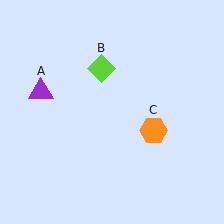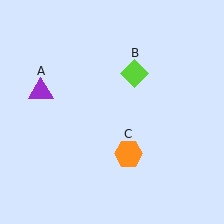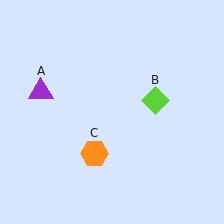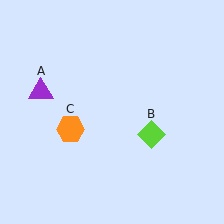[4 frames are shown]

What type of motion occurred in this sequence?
The lime diamond (object B), orange hexagon (object C) rotated clockwise around the center of the scene.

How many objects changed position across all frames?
2 objects changed position: lime diamond (object B), orange hexagon (object C).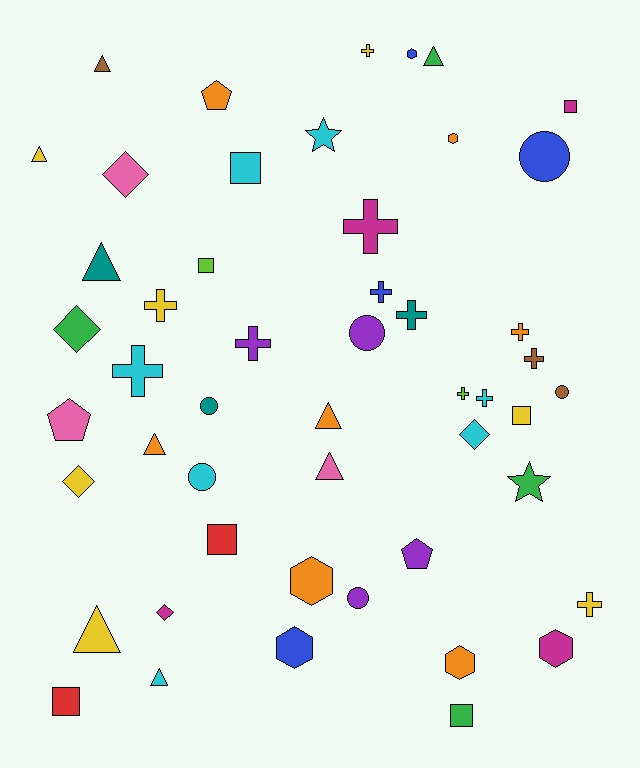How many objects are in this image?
There are 50 objects.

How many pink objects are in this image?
There are 3 pink objects.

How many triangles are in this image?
There are 9 triangles.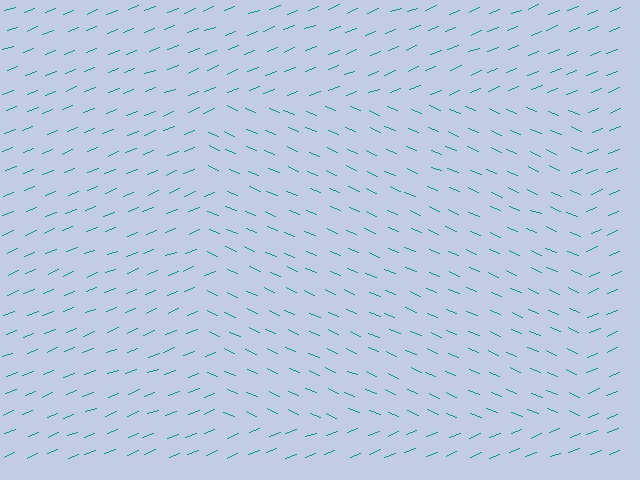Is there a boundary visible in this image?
Yes, there is a texture boundary formed by a change in line orientation.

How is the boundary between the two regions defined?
The boundary is defined purely by a change in line orientation (approximately 45 degrees difference). All lines are the same color and thickness.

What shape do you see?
I see a rectangle.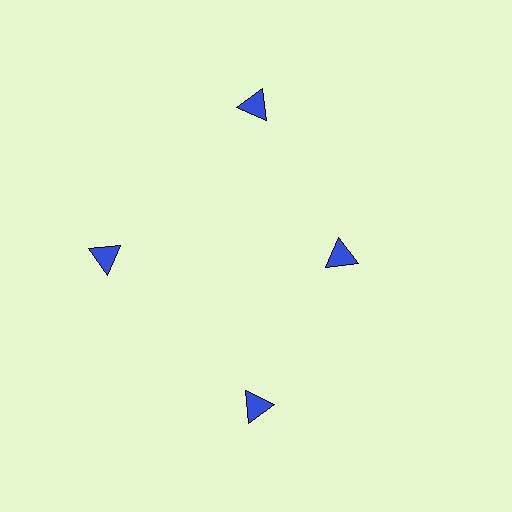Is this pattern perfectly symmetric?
No. The 4 blue triangles are arranged in a ring, but one element near the 3 o'clock position is pulled inward toward the center, breaking the 4-fold rotational symmetry.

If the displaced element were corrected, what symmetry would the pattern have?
It would have 4-fold rotational symmetry — the pattern would map onto itself every 90 degrees.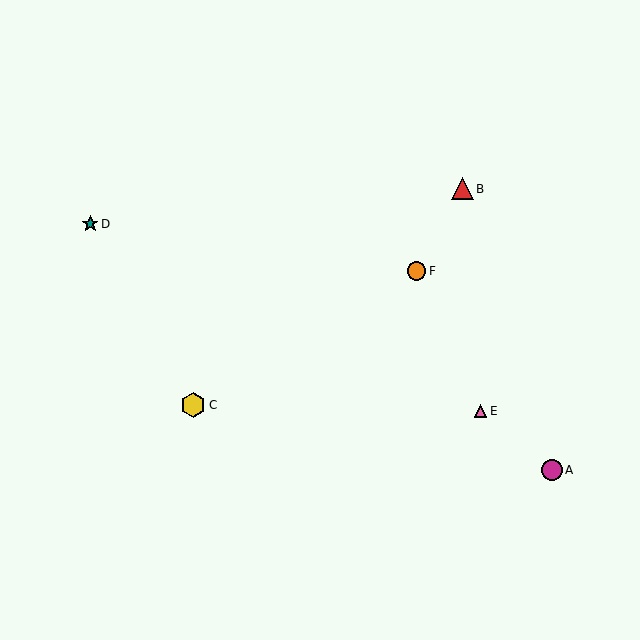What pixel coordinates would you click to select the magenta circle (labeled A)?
Click at (552, 470) to select the magenta circle A.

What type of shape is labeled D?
Shape D is a teal star.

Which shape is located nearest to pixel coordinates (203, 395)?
The yellow hexagon (labeled C) at (193, 405) is nearest to that location.